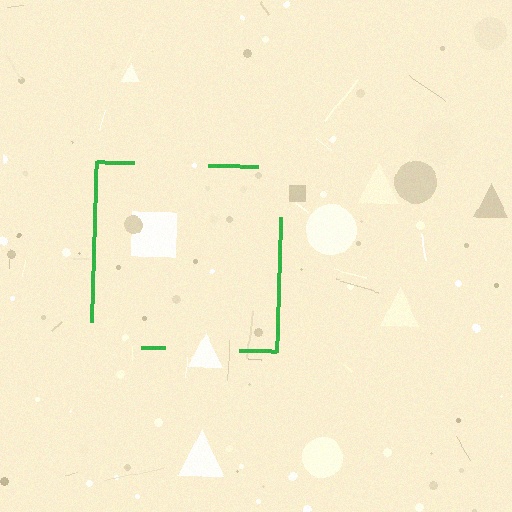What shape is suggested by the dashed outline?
The dashed outline suggests a square.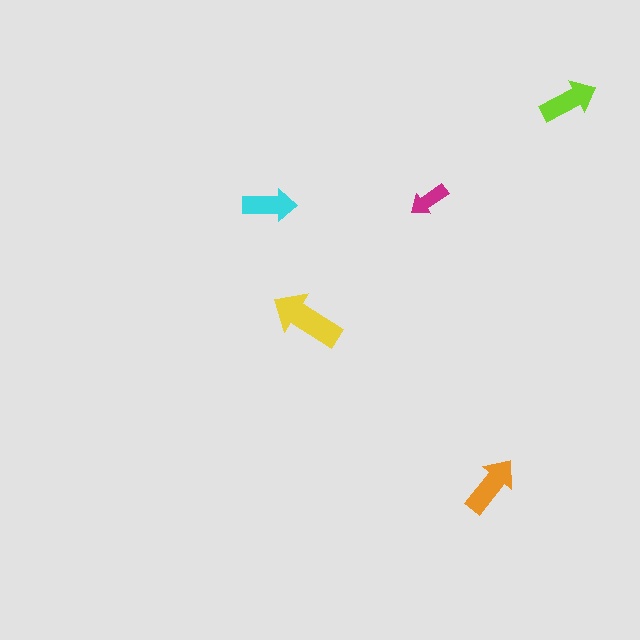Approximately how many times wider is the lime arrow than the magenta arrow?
About 1.5 times wider.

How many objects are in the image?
There are 5 objects in the image.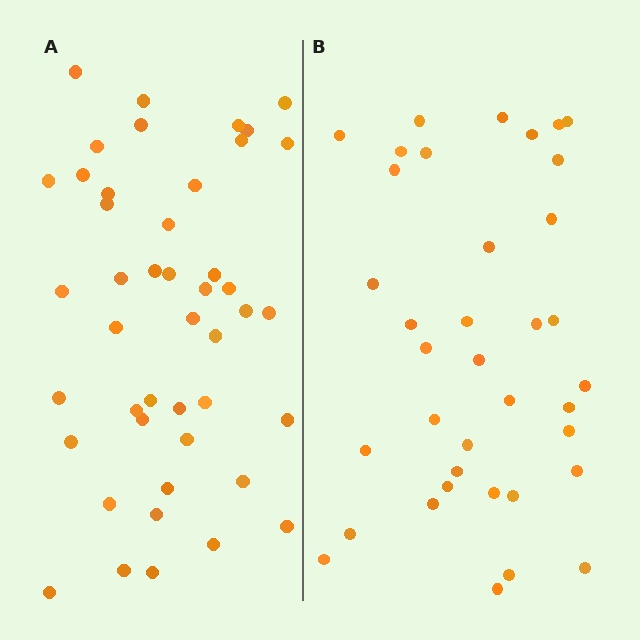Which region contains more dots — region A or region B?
Region A (the left region) has more dots.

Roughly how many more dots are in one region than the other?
Region A has roughly 8 or so more dots than region B.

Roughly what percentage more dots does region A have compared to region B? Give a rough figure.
About 20% more.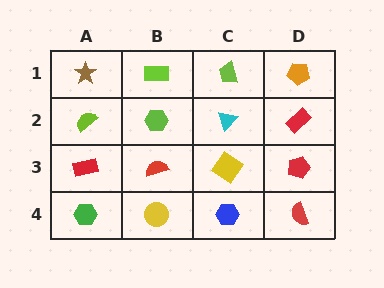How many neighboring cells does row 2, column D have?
3.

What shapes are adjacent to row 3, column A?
A lime semicircle (row 2, column A), a green hexagon (row 4, column A), a red semicircle (row 3, column B).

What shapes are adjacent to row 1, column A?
A lime semicircle (row 2, column A), a lime rectangle (row 1, column B).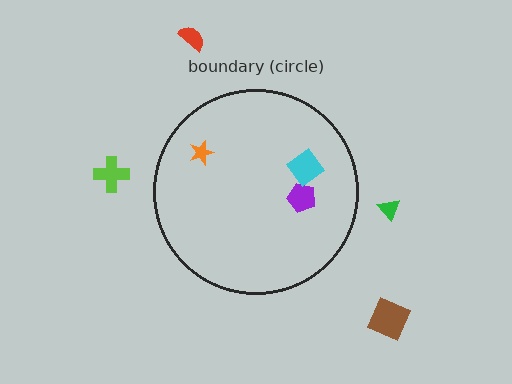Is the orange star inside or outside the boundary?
Inside.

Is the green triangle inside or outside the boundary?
Outside.